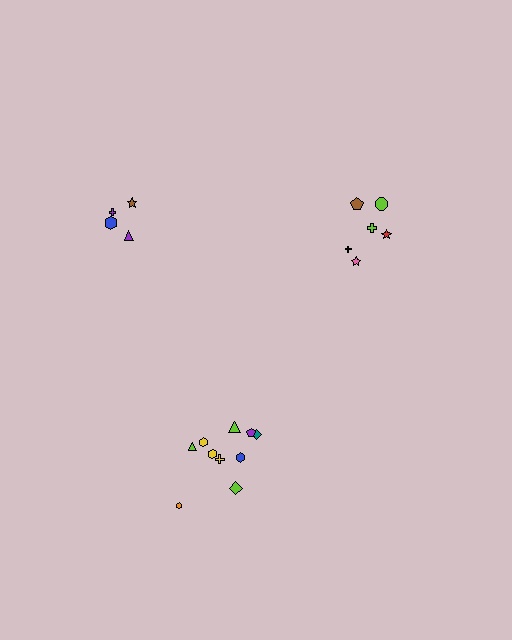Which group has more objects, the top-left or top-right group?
The top-right group.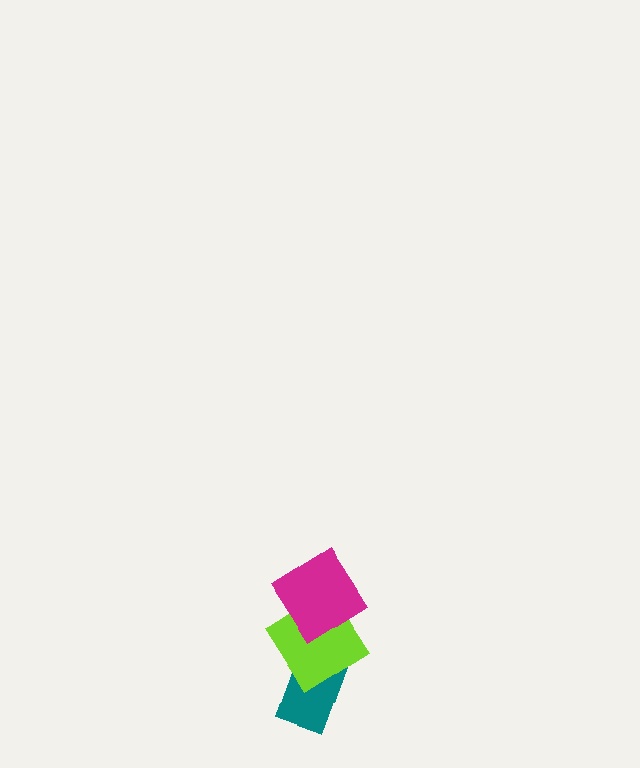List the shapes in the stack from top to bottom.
From top to bottom: the magenta diamond, the lime diamond, the teal rectangle.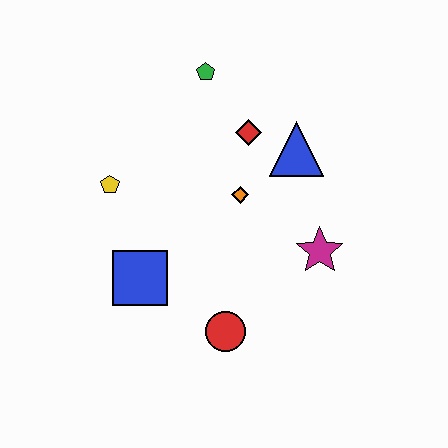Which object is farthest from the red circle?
The green pentagon is farthest from the red circle.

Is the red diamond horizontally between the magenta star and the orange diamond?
Yes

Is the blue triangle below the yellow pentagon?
No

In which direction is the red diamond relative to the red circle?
The red diamond is above the red circle.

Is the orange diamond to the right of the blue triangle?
No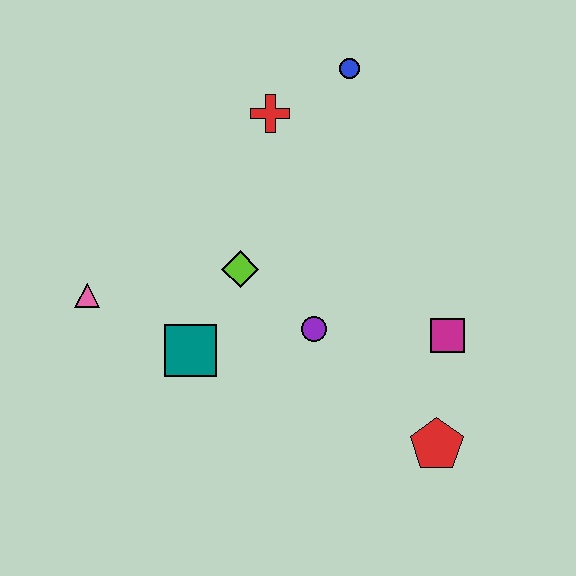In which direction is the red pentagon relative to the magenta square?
The red pentagon is below the magenta square.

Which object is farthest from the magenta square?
The pink triangle is farthest from the magenta square.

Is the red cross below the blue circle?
Yes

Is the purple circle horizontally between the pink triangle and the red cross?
No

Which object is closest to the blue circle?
The red cross is closest to the blue circle.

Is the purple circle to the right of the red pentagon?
No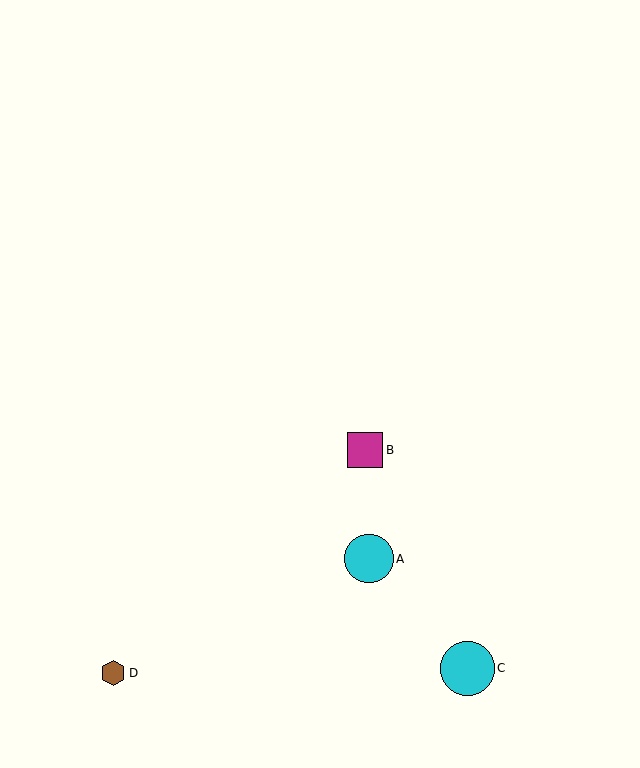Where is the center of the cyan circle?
The center of the cyan circle is at (369, 559).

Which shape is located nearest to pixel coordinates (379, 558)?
The cyan circle (labeled A) at (369, 559) is nearest to that location.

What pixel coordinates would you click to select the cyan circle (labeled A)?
Click at (369, 559) to select the cyan circle A.